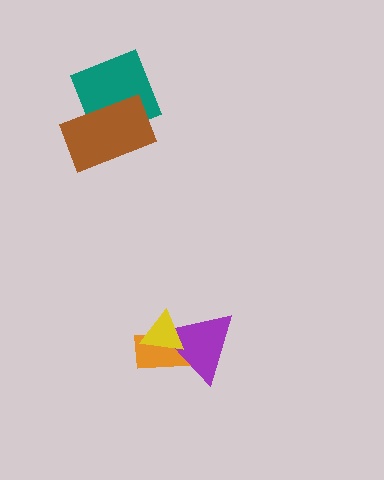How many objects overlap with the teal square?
1 object overlaps with the teal square.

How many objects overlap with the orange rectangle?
2 objects overlap with the orange rectangle.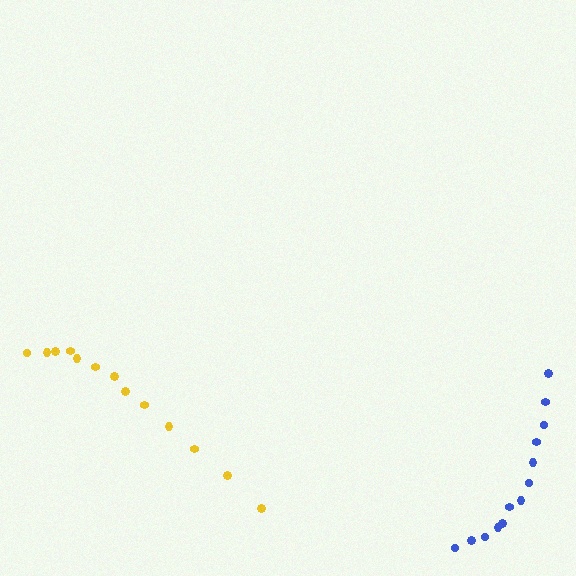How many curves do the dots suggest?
There are 2 distinct paths.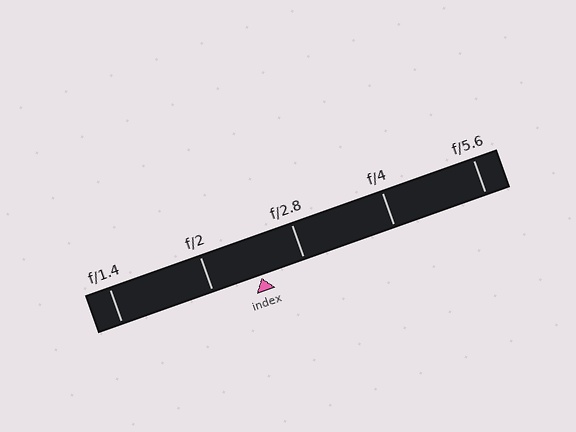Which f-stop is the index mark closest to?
The index mark is closest to f/2.8.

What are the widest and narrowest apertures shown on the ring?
The widest aperture shown is f/1.4 and the narrowest is f/5.6.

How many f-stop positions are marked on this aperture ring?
There are 5 f-stop positions marked.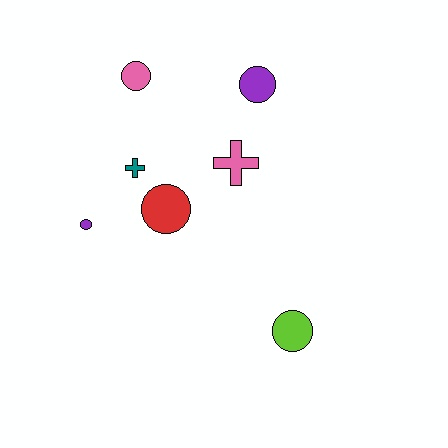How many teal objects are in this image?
There is 1 teal object.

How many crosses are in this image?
There are 2 crosses.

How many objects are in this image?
There are 7 objects.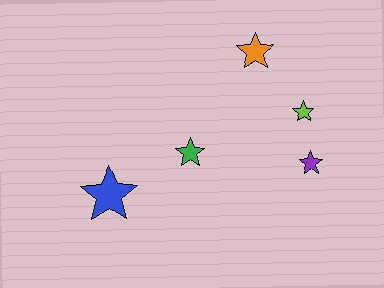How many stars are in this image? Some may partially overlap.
There are 5 stars.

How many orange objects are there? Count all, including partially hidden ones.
There is 1 orange object.